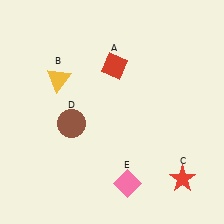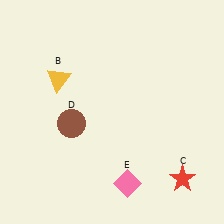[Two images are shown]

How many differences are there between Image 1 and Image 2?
There is 1 difference between the two images.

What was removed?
The red diamond (A) was removed in Image 2.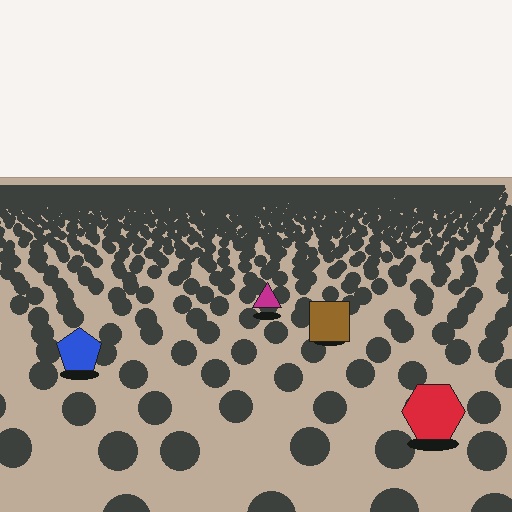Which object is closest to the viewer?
The red hexagon is closest. The texture marks near it are larger and more spread out.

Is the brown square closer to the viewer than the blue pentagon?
No. The blue pentagon is closer — you can tell from the texture gradient: the ground texture is coarser near it.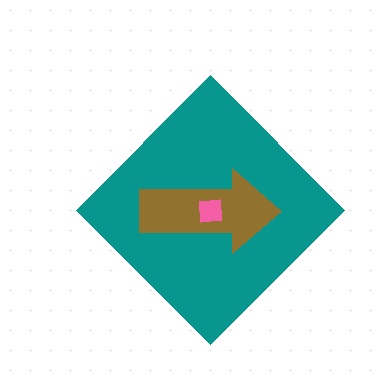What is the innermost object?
The pink square.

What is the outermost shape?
The teal diamond.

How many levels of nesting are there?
3.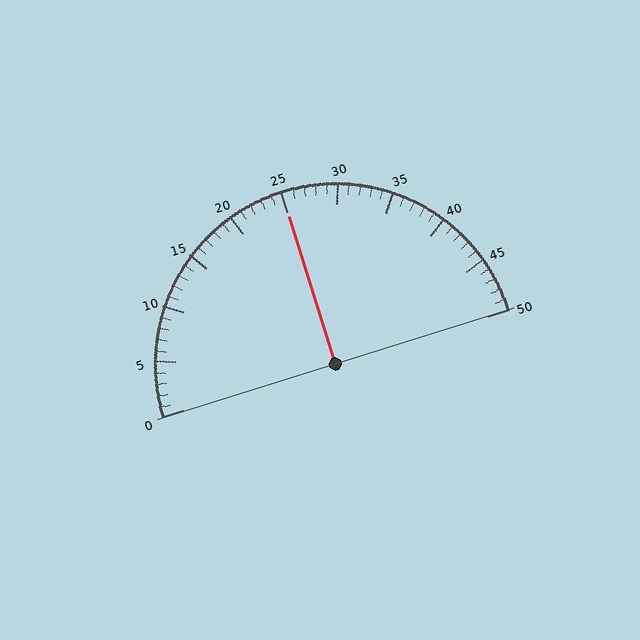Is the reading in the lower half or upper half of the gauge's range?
The reading is in the upper half of the range (0 to 50).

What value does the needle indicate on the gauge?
The needle indicates approximately 25.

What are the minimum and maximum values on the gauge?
The gauge ranges from 0 to 50.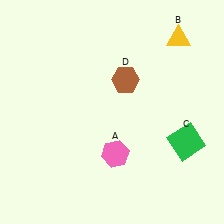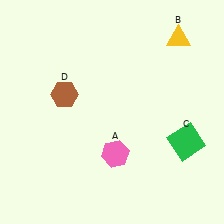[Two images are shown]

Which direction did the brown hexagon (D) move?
The brown hexagon (D) moved left.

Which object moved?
The brown hexagon (D) moved left.